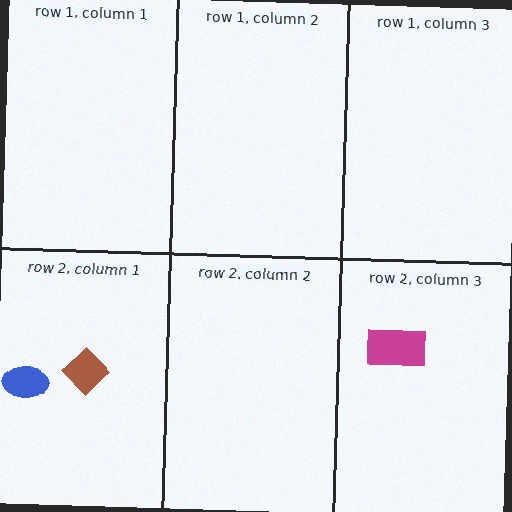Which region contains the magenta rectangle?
The row 2, column 3 region.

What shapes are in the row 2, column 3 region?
The magenta rectangle.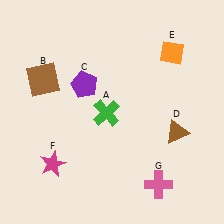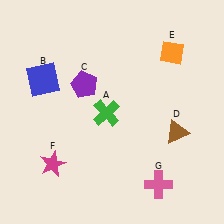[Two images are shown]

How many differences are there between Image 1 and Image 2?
There is 1 difference between the two images.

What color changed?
The square (B) changed from brown in Image 1 to blue in Image 2.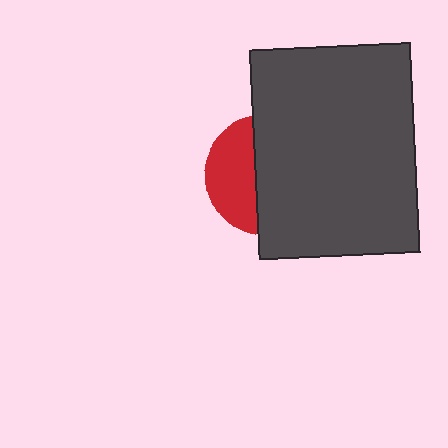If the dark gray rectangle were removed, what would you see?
You would see the complete red circle.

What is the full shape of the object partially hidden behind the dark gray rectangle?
The partially hidden object is a red circle.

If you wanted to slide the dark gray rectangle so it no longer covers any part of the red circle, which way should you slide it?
Slide it right — that is the most direct way to separate the two shapes.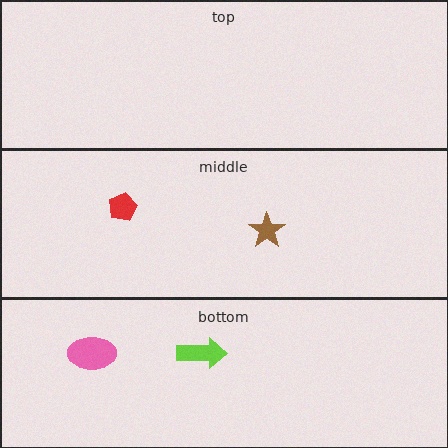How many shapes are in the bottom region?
2.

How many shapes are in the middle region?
2.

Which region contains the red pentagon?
The middle region.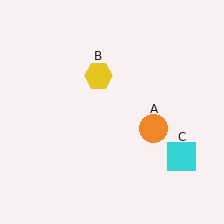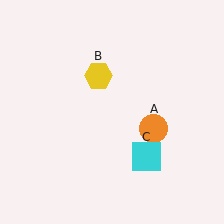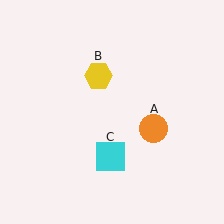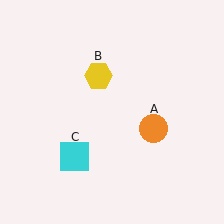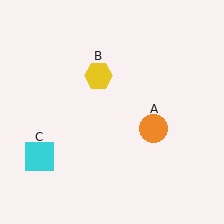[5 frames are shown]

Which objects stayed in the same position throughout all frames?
Orange circle (object A) and yellow hexagon (object B) remained stationary.